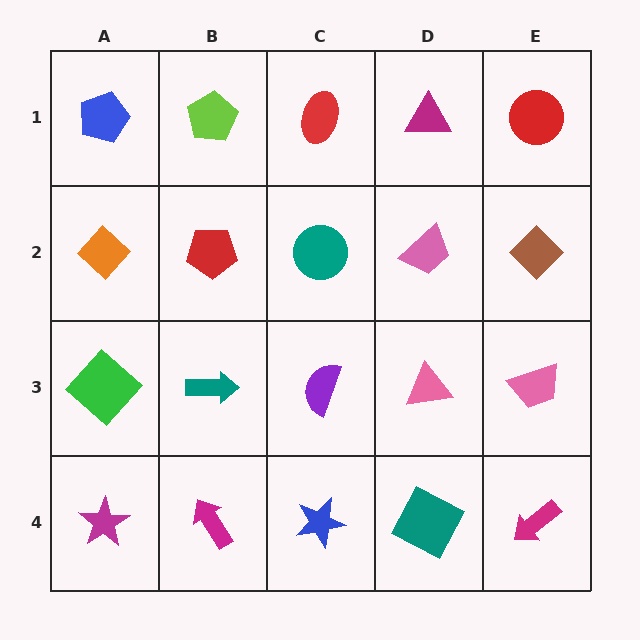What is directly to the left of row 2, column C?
A red pentagon.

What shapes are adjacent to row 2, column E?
A red circle (row 1, column E), a pink trapezoid (row 3, column E), a pink trapezoid (row 2, column D).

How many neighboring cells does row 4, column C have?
3.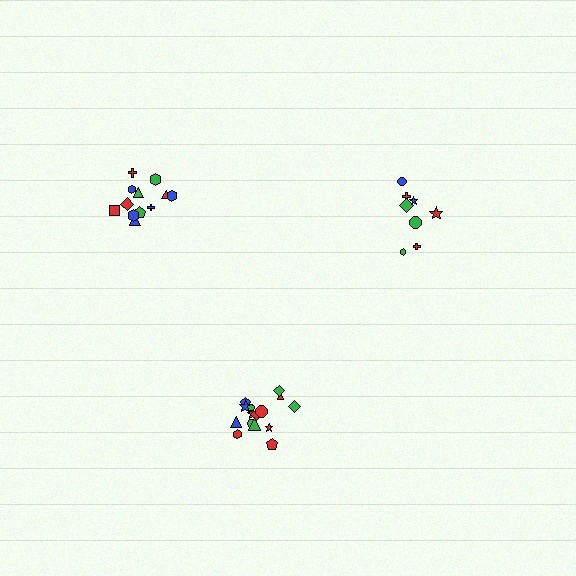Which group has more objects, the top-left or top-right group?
The top-left group.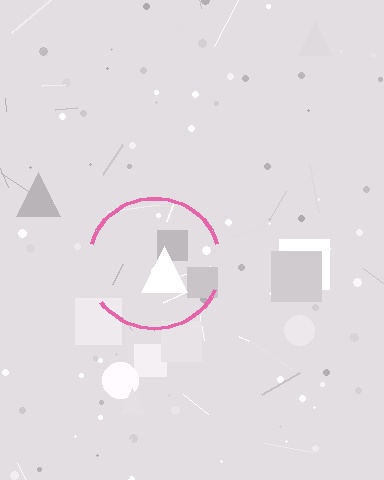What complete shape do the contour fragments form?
The contour fragments form a circle.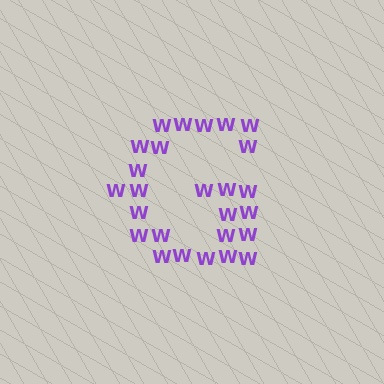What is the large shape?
The large shape is the letter G.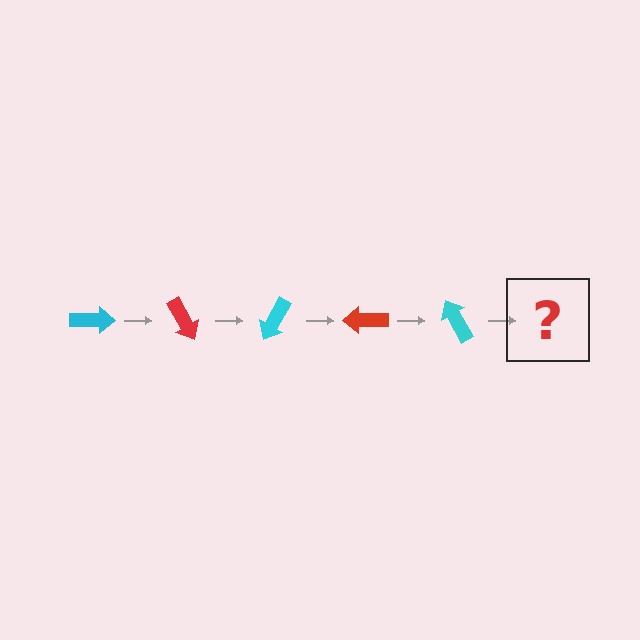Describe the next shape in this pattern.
It should be a red arrow, rotated 300 degrees from the start.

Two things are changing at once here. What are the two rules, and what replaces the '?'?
The two rules are that it rotates 60 degrees each step and the color cycles through cyan and red. The '?' should be a red arrow, rotated 300 degrees from the start.